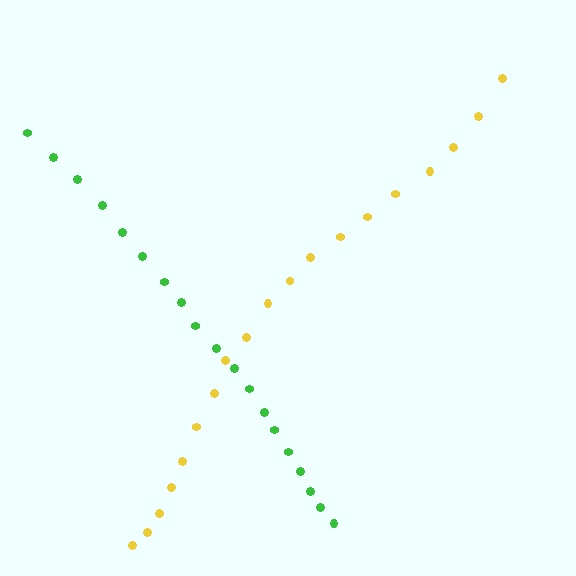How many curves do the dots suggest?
There are 2 distinct paths.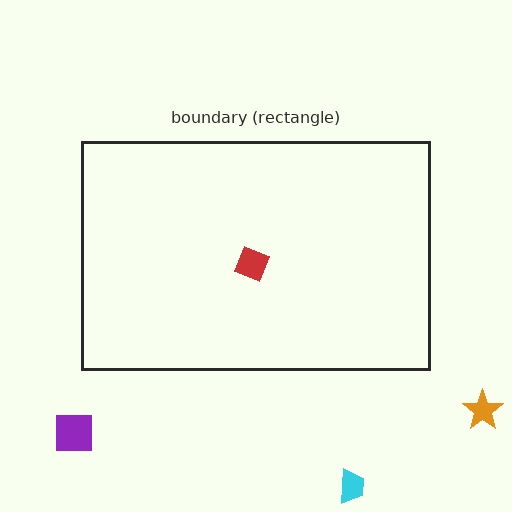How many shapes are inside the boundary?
1 inside, 3 outside.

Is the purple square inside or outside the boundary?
Outside.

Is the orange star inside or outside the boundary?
Outside.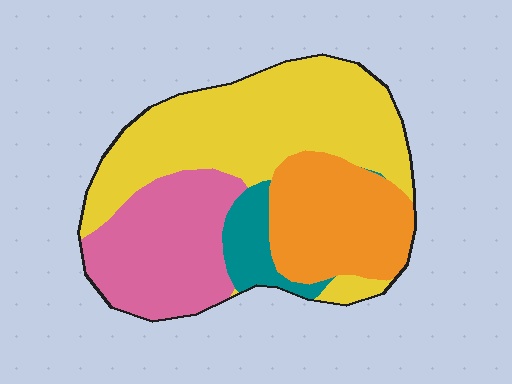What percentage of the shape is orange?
Orange covers 23% of the shape.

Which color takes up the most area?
Yellow, at roughly 45%.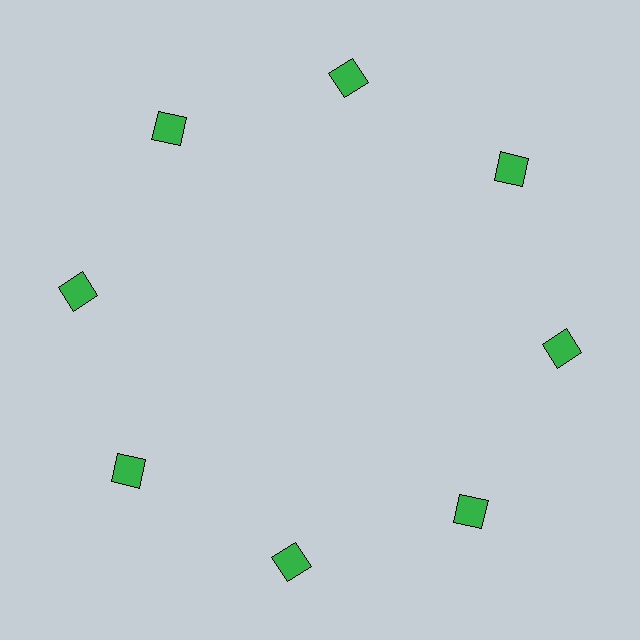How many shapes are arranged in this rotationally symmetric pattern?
There are 8 shapes, arranged in 8 groups of 1.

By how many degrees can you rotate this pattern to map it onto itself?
The pattern maps onto itself every 45 degrees of rotation.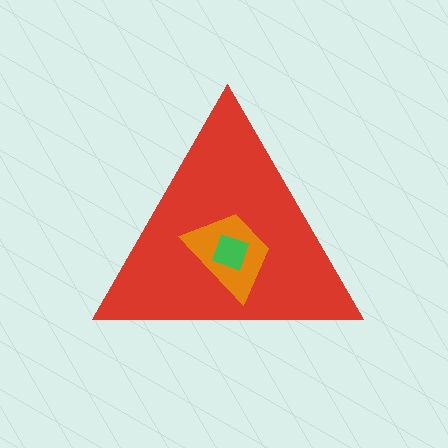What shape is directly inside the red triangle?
The orange trapezoid.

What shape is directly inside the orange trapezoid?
The green square.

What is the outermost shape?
The red triangle.